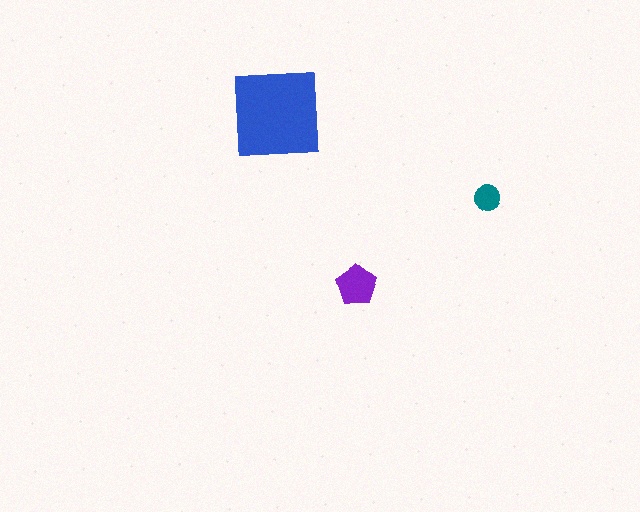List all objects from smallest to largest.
The teal circle, the purple pentagon, the blue square.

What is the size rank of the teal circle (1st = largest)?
3rd.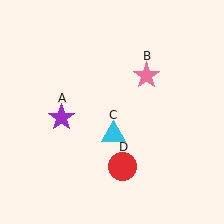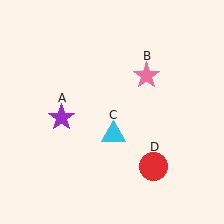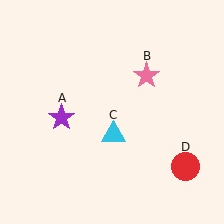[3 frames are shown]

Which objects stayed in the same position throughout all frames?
Purple star (object A) and pink star (object B) and cyan triangle (object C) remained stationary.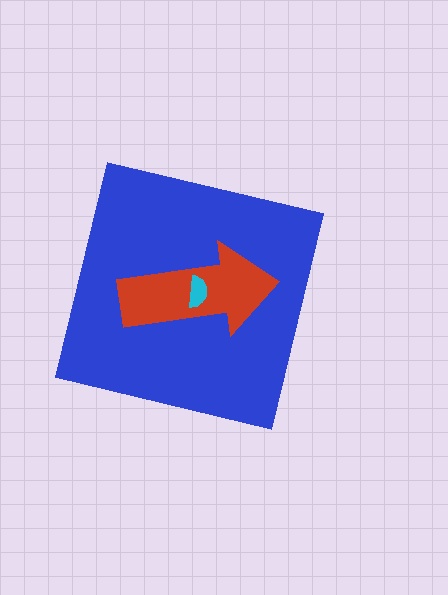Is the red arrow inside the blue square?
Yes.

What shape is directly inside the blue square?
The red arrow.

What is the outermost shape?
The blue square.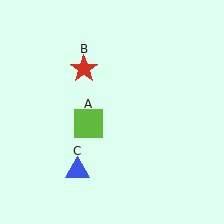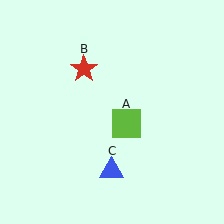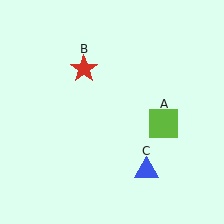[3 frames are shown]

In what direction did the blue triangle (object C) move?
The blue triangle (object C) moved right.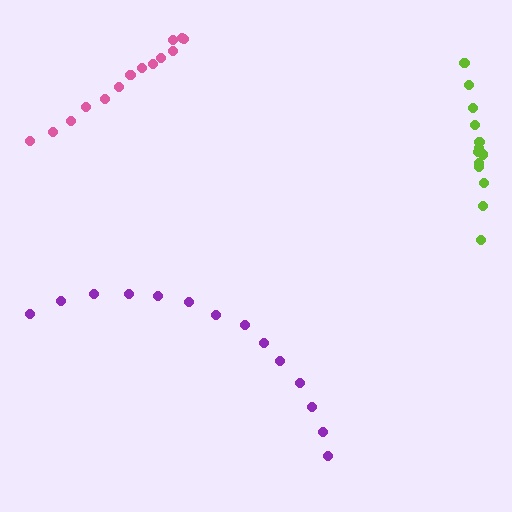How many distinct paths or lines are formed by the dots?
There are 3 distinct paths.